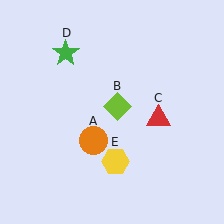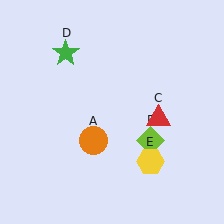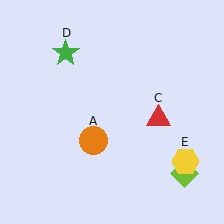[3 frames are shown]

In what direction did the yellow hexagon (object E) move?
The yellow hexagon (object E) moved right.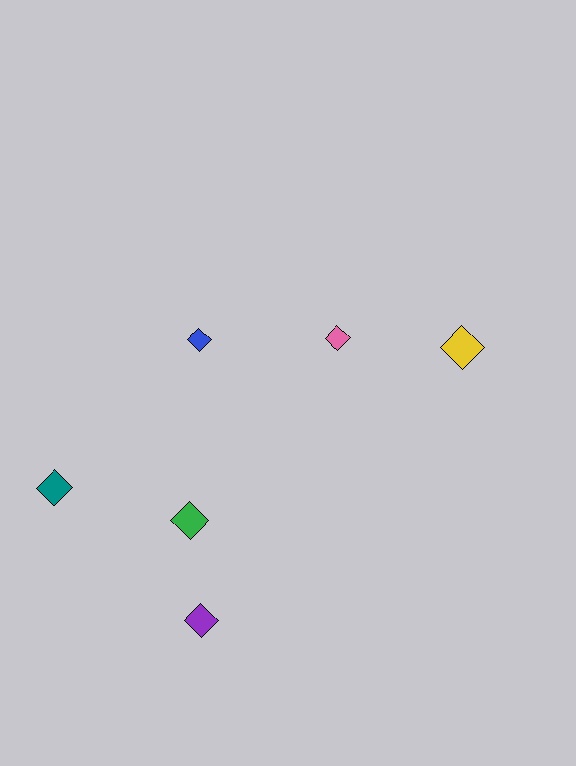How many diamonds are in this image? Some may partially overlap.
There are 6 diamonds.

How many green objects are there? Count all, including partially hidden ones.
There is 1 green object.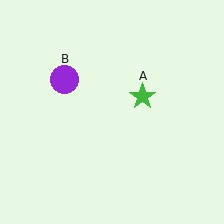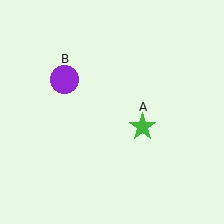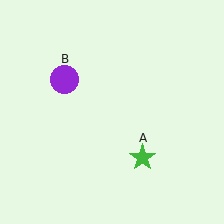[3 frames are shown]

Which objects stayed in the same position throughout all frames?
Purple circle (object B) remained stationary.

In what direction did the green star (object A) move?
The green star (object A) moved down.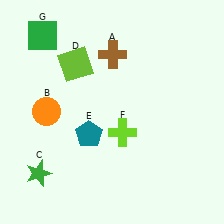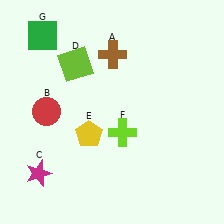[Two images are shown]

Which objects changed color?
B changed from orange to red. C changed from green to magenta. E changed from teal to yellow.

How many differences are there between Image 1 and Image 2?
There are 3 differences between the two images.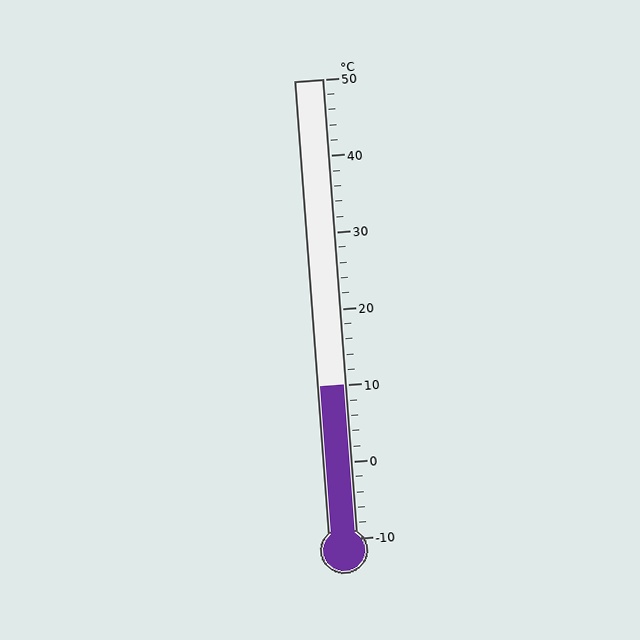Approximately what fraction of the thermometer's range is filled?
The thermometer is filled to approximately 35% of its range.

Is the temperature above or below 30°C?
The temperature is below 30°C.